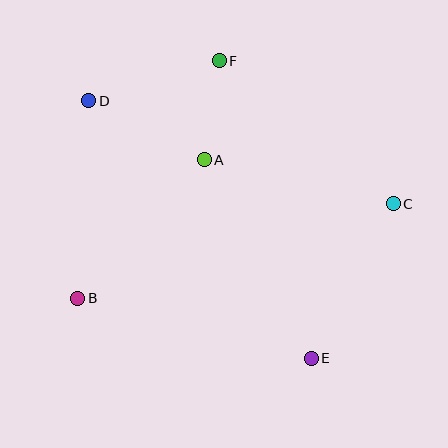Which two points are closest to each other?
Points A and F are closest to each other.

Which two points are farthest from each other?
Points D and E are farthest from each other.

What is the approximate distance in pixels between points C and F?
The distance between C and F is approximately 225 pixels.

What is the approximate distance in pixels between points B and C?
The distance between B and C is approximately 329 pixels.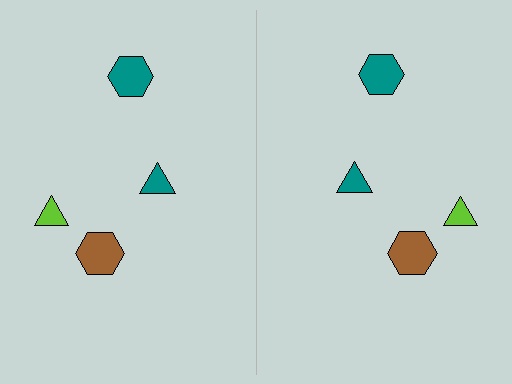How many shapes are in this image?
There are 8 shapes in this image.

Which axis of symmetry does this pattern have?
The pattern has a vertical axis of symmetry running through the center of the image.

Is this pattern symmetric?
Yes, this pattern has bilateral (reflection) symmetry.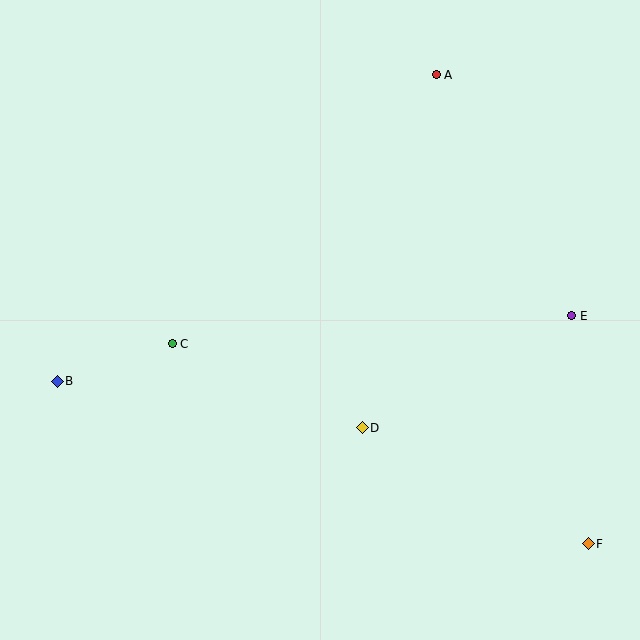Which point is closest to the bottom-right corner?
Point F is closest to the bottom-right corner.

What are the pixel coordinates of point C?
Point C is at (172, 344).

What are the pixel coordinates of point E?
Point E is at (572, 316).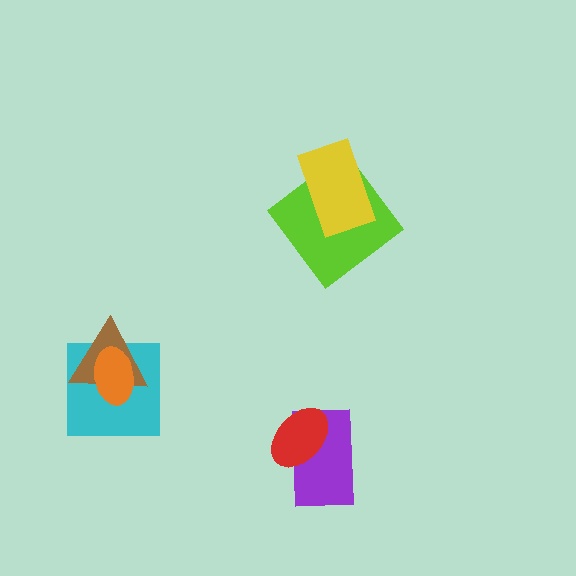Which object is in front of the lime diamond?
The yellow rectangle is in front of the lime diamond.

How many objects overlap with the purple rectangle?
1 object overlaps with the purple rectangle.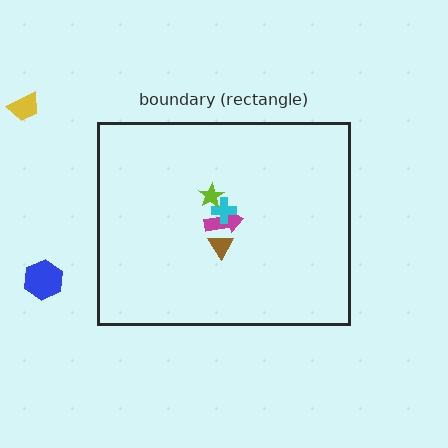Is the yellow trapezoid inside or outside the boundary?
Outside.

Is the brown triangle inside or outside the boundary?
Inside.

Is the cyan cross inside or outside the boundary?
Inside.